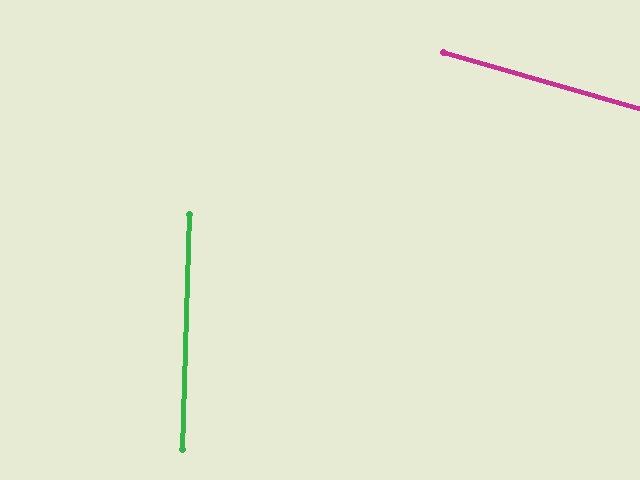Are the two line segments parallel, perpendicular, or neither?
Neither parallel nor perpendicular — they differ by about 75°.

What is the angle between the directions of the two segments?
Approximately 75 degrees.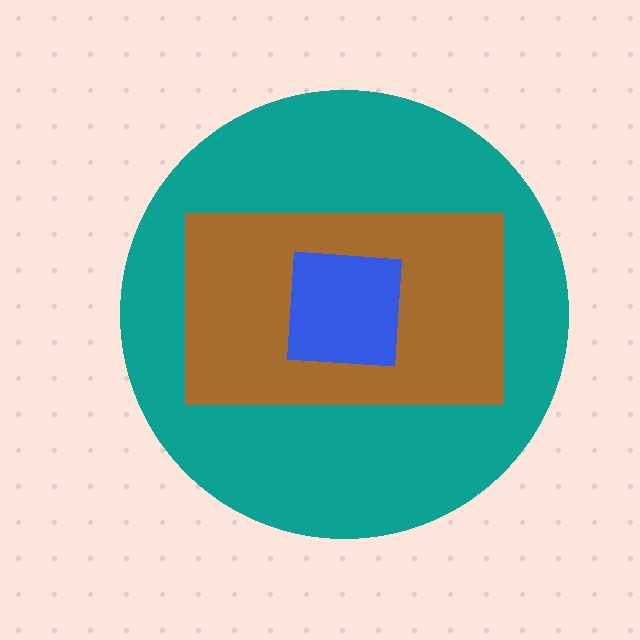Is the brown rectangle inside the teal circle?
Yes.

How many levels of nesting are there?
3.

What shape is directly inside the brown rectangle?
The blue square.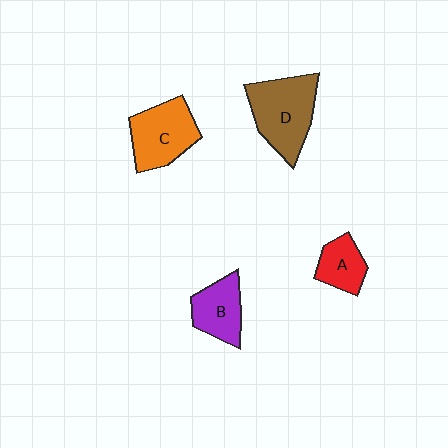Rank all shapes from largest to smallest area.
From largest to smallest: D (brown), C (orange), B (purple), A (red).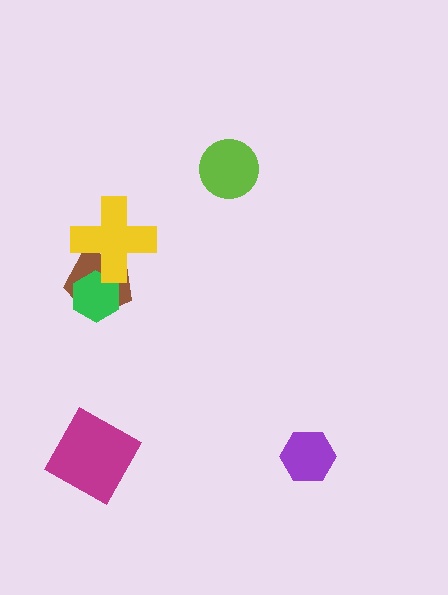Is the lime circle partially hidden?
No, no other shape covers it.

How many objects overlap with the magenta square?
0 objects overlap with the magenta square.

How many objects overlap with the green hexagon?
2 objects overlap with the green hexagon.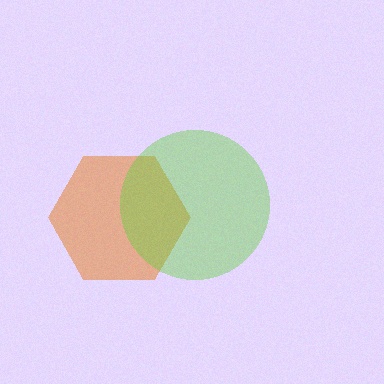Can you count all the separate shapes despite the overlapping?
Yes, there are 2 separate shapes.